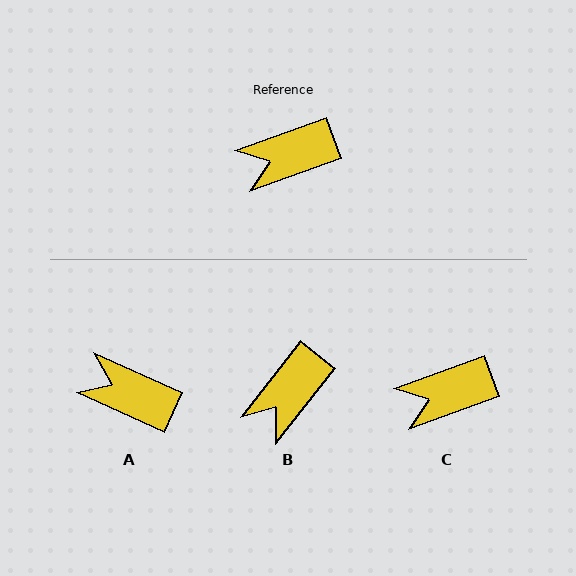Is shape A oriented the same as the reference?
No, it is off by about 44 degrees.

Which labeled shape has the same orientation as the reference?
C.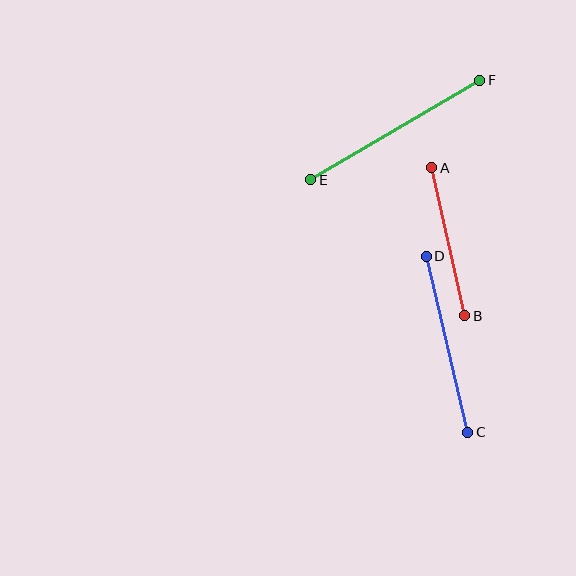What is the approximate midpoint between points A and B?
The midpoint is at approximately (448, 242) pixels.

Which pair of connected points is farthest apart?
Points E and F are farthest apart.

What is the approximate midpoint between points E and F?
The midpoint is at approximately (395, 130) pixels.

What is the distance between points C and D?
The distance is approximately 181 pixels.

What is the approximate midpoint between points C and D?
The midpoint is at approximately (447, 344) pixels.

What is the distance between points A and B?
The distance is approximately 151 pixels.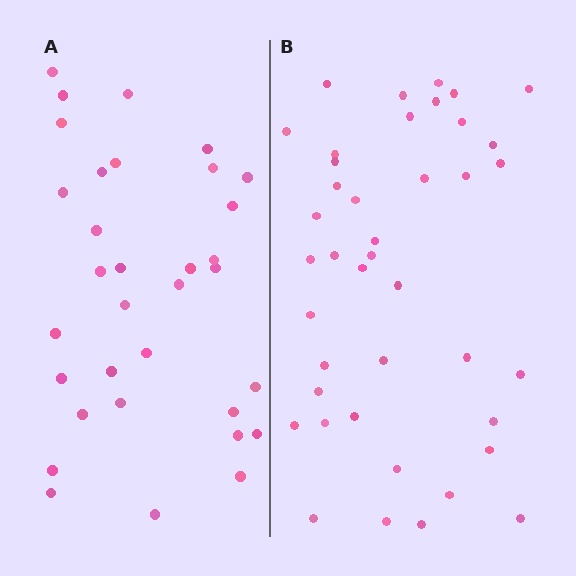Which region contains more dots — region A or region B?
Region B (the right region) has more dots.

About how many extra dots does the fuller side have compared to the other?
Region B has roughly 8 or so more dots than region A.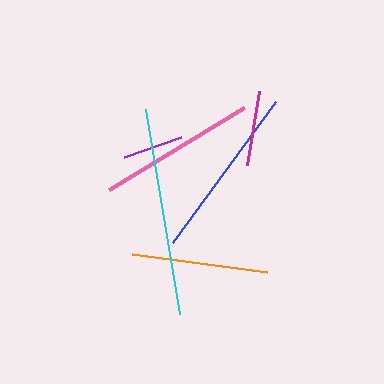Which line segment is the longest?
The cyan line is the longest at approximately 208 pixels.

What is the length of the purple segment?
The purple segment is approximately 60 pixels long.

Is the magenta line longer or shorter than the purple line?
The magenta line is longer than the purple line.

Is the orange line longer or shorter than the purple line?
The orange line is longer than the purple line.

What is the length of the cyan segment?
The cyan segment is approximately 208 pixels long.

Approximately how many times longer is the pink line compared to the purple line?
The pink line is approximately 2.6 times the length of the purple line.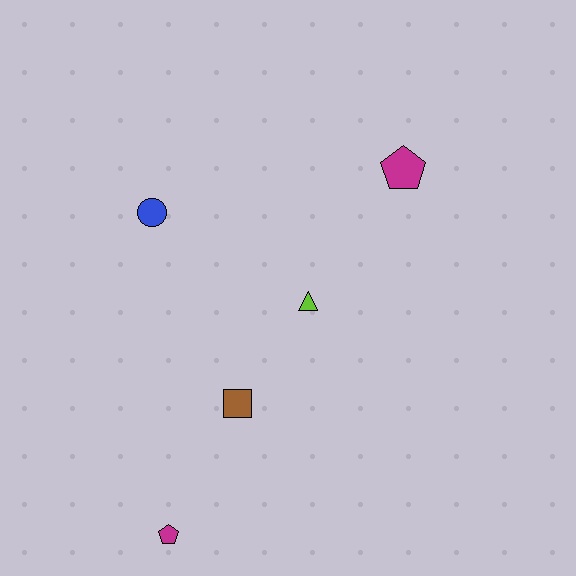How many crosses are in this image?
There are no crosses.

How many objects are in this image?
There are 5 objects.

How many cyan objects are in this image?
There are no cyan objects.